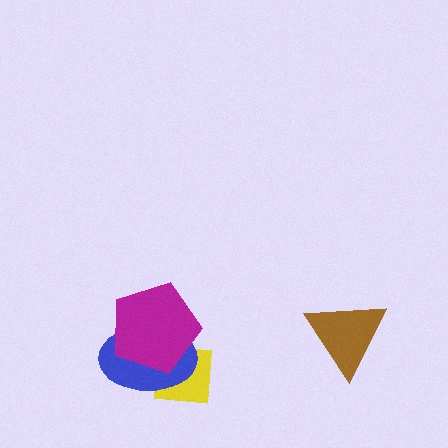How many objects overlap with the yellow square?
2 objects overlap with the yellow square.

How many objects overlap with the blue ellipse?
2 objects overlap with the blue ellipse.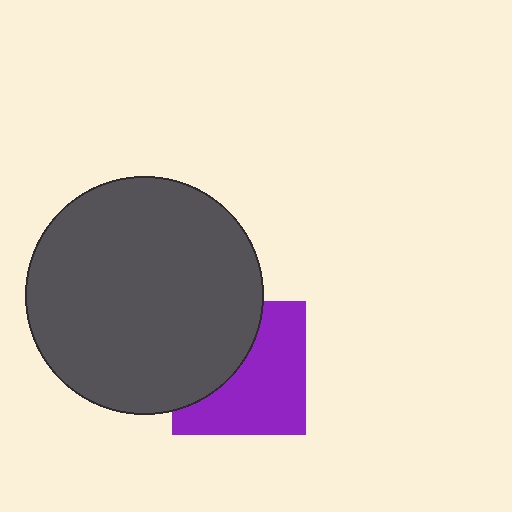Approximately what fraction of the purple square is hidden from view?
Roughly 41% of the purple square is hidden behind the dark gray circle.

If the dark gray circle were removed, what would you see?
You would see the complete purple square.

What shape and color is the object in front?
The object in front is a dark gray circle.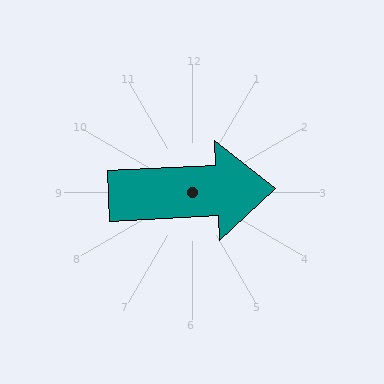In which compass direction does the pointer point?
East.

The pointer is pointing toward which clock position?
Roughly 3 o'clock.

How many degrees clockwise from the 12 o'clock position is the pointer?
Approximately 87 degrees.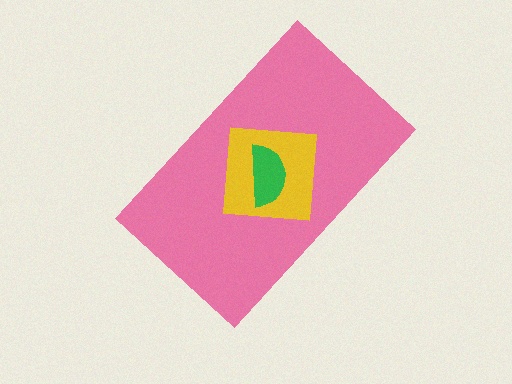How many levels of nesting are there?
3.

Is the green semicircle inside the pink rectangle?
Yes.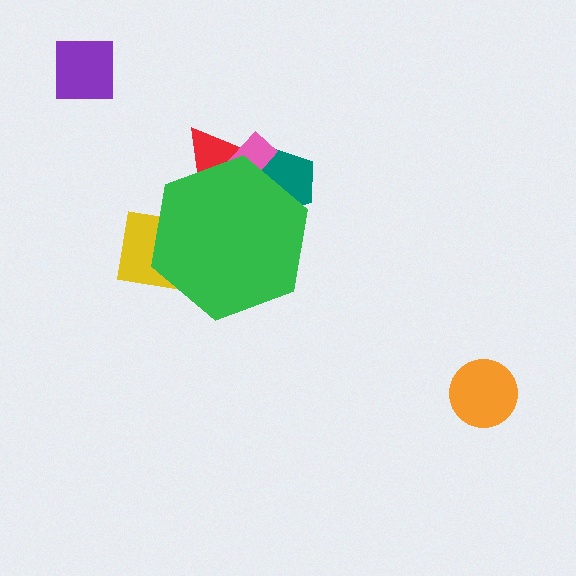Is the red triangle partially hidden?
Yes, the red triangle is partially hidden behind the green hexagon.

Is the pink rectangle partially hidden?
Yes, the pink rectangle is partially hidden behind the green hexagon.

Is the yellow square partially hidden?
Yes, the yellow square is partially hidden behind the green hexagon.